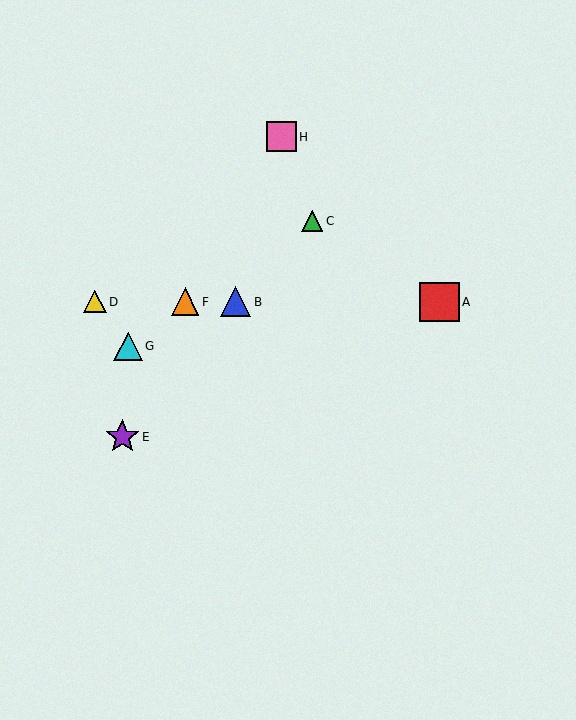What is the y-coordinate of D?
Object D is at y≈302.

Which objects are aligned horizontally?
Objects A, B, D, F are aligned horizontally.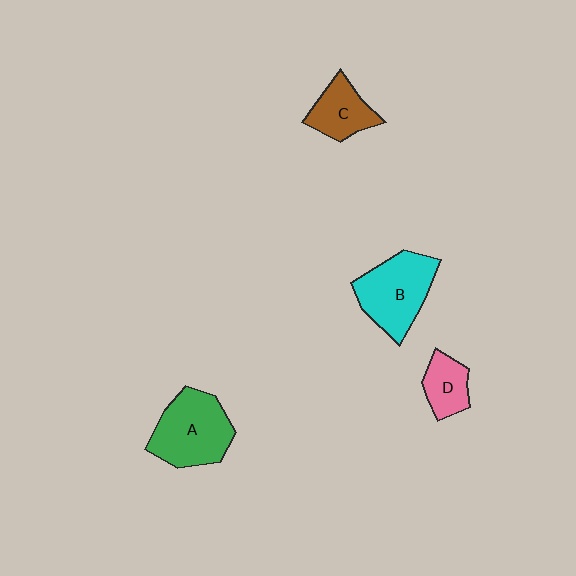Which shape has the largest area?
Shape A (green).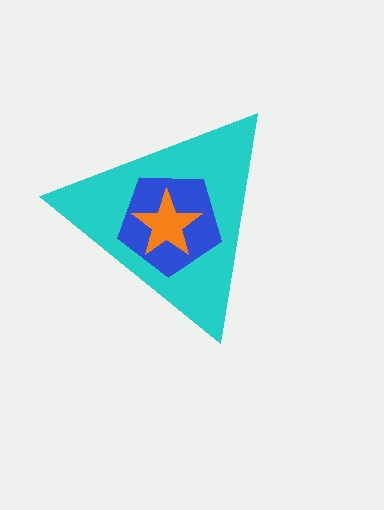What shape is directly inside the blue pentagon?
The orange star.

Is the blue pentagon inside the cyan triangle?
Yes.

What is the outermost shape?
The cyan triangle.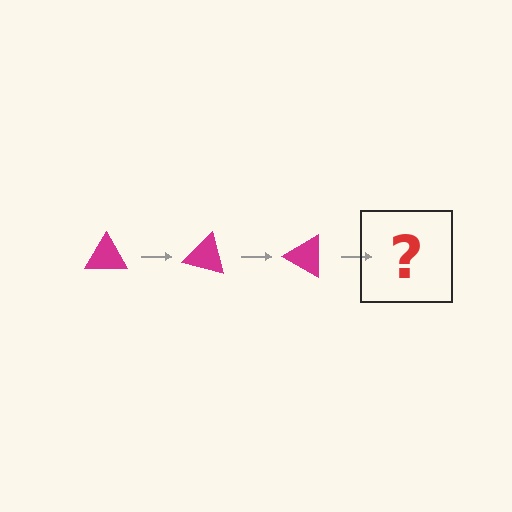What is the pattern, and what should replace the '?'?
The pattern is that the triangle rotates 15 degrees each step. The '?' should be a magenta triangle rotated 45 degrees.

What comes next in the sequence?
The next element should be a magenta triangle rotated 45 degrees.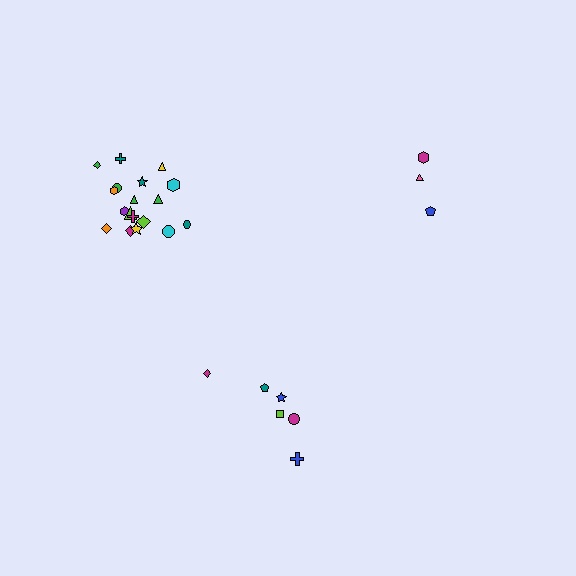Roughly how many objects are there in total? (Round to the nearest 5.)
Roughly 25 objects in total.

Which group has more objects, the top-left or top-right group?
The top-left group.